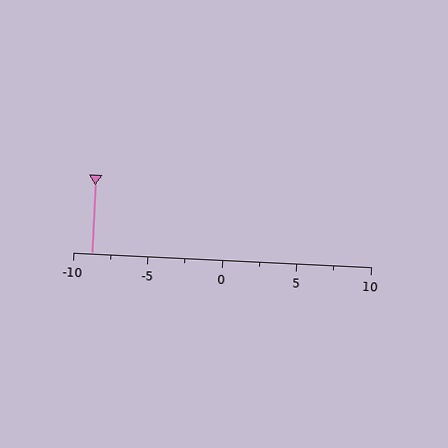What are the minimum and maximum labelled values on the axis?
The axis runs from -10 to 10.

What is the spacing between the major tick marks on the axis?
The major ticks are spaced 5 apart.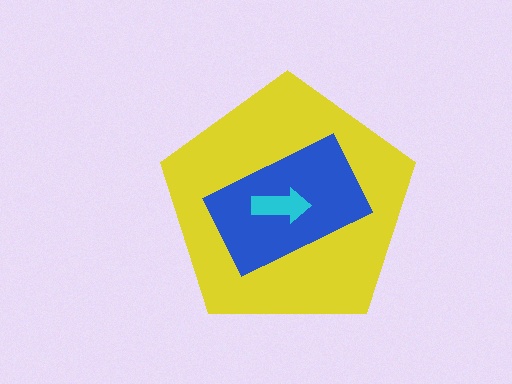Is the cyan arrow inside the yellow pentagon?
Yes.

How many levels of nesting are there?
3.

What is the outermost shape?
The yellow pentagon.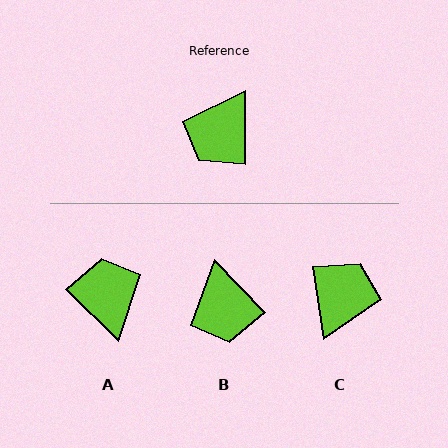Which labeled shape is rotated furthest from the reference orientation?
C, about 171 degrees away.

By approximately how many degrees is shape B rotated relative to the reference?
Approximately 44 degrees counter-clockwise.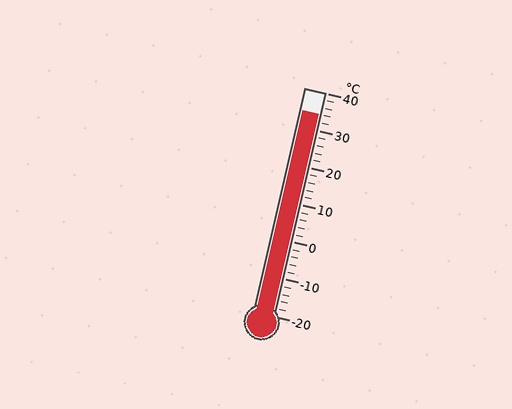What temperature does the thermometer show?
The thermometer shows approximately 34°C.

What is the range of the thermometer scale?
The thermometer scale ranges from -20°C to 40°C.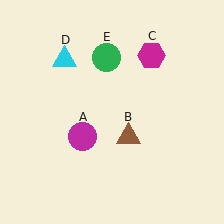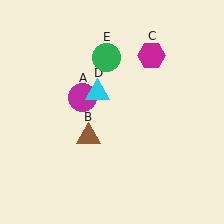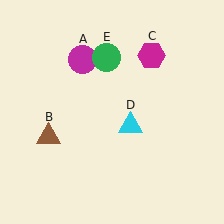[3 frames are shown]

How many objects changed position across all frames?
3 objects changed position: magenta circle (object A), brown triangle (object B), cyan triangle (object D).